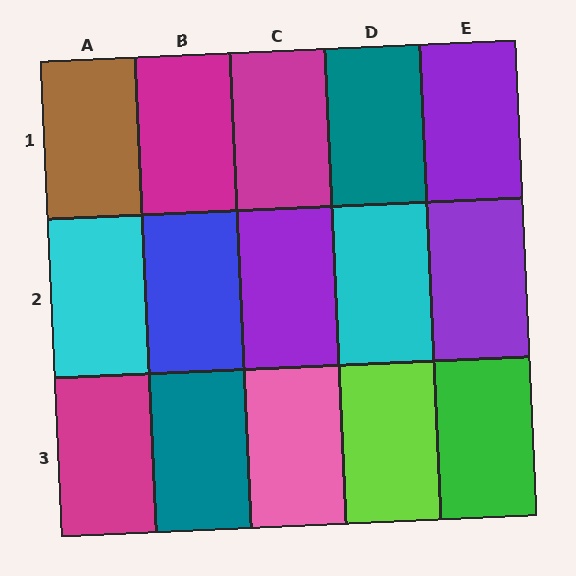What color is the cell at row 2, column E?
Purple.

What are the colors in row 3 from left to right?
Magenta, teal, pink, lime, green.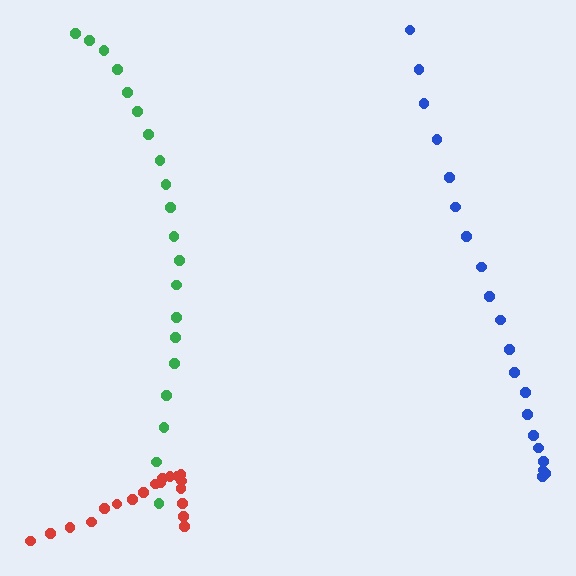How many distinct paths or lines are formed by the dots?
There are 3 distinct paths.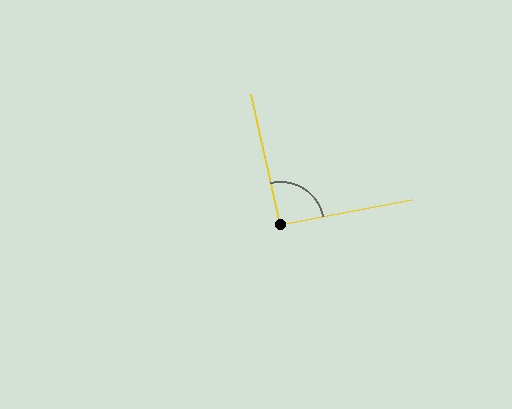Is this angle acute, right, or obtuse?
It is approximately a right angle.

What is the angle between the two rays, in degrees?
Approximately 92 degrees.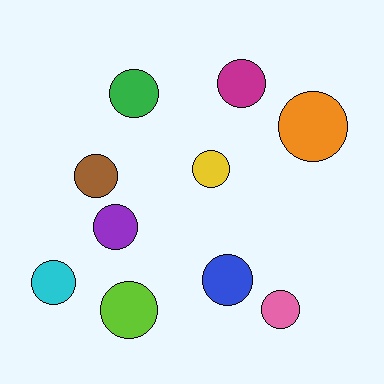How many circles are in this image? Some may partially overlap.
There are 10 circles.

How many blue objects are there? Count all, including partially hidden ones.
There is 1 blue object.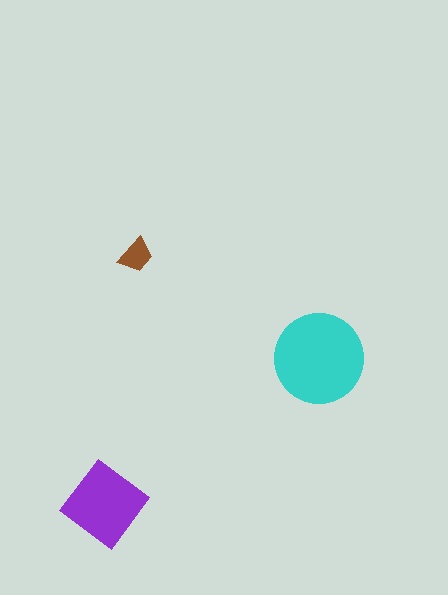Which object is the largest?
The cyan circle.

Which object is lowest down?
The purple diamond is bottommost.